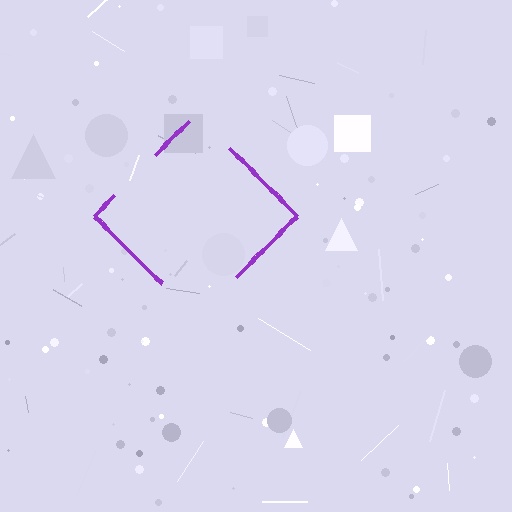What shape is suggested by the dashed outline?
The dashed outline suggests a diamond.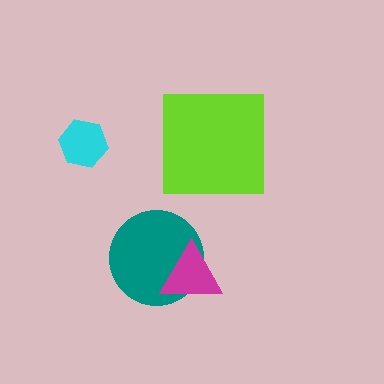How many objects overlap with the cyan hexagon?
0 objects overlap with the cyan hexagon.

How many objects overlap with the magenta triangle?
1 object overlaps with the magenta triangle.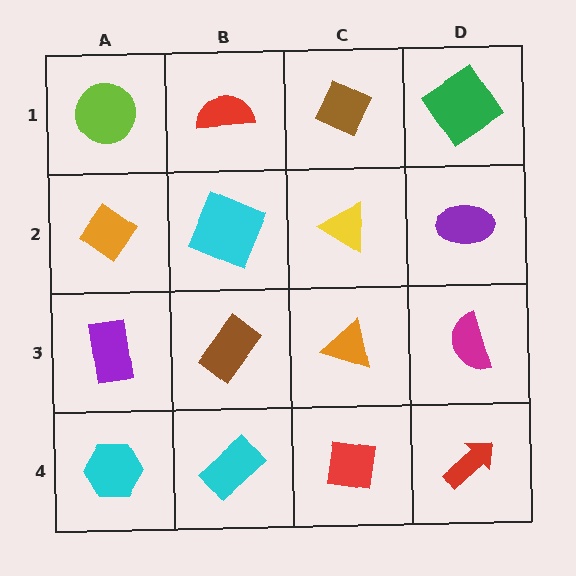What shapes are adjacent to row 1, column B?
A cyan square (row 2, column B), a lime circle (row 1, column A), a brown diamond (row 1, column C).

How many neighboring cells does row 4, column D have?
2.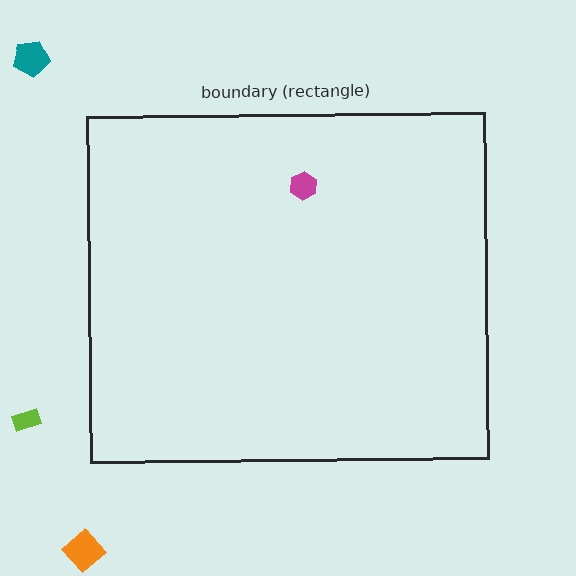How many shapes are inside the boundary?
1 inside, 3 outside.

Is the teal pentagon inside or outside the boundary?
Outside.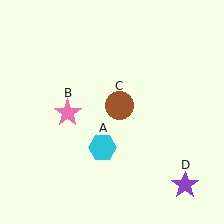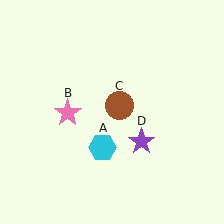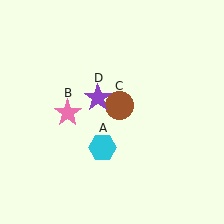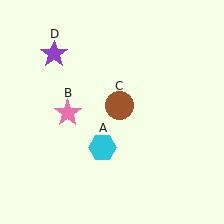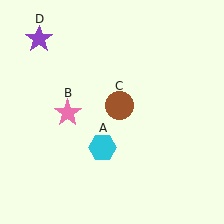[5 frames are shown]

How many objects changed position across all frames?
1 object changed position: purple star (object D).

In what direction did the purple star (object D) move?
The purple star (object D) moved up and to the left.